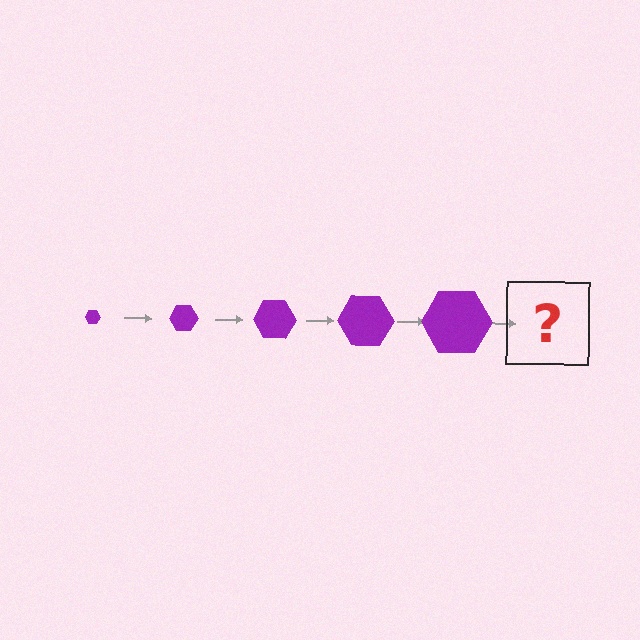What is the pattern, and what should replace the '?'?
The pattern is that the hexagon gets progressively larger each step. The '?' should be a purple hexagon, larger than the previous one.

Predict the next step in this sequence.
The next step is a purple hexagon, larger than the previous one.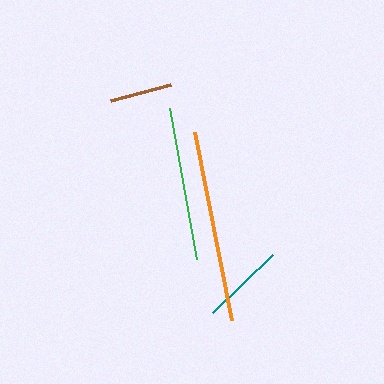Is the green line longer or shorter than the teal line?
The green line is longer than the teal line.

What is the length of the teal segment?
The teal segment is approximately 83 pixels long.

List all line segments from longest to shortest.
From longest to shortest: orange, green, teal, brown.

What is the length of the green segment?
The green segment is approximately 153 pixels long.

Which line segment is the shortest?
The brown line is the shortest at approximately 63 pixels.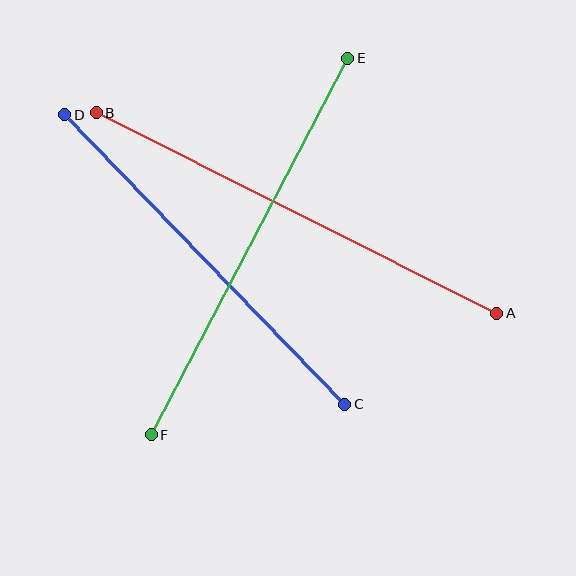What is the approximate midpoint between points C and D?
The midpoint is at approximately (205, 260) pixels.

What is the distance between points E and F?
The distance is approximately 425 pixels.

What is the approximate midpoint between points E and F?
The midpoint is at approximately (249, 247) pixels.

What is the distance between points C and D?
The distance is approximately 403 pixels.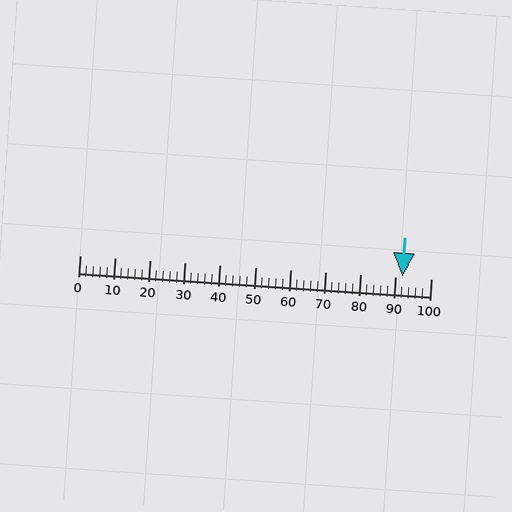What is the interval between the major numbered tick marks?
The major tick marks are spaced 10 units apart.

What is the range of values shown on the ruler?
The ruler shows values from 0 to 100.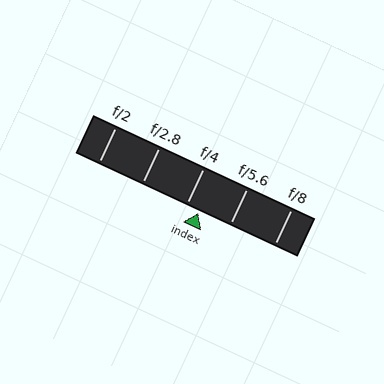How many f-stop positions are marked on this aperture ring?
There are 5 f-stop positions marked.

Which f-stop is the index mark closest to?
The index mark is closest to f/4.